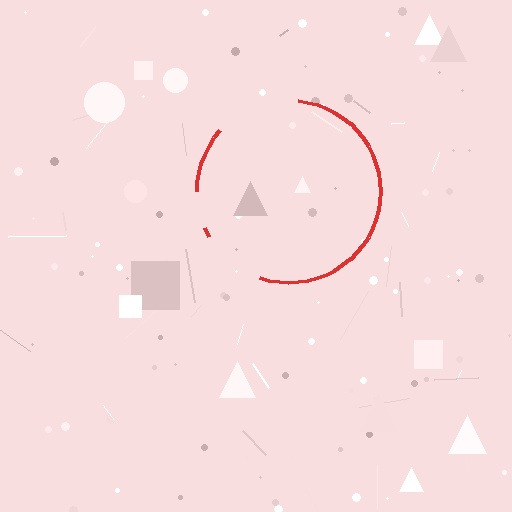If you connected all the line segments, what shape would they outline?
They would outline a circle.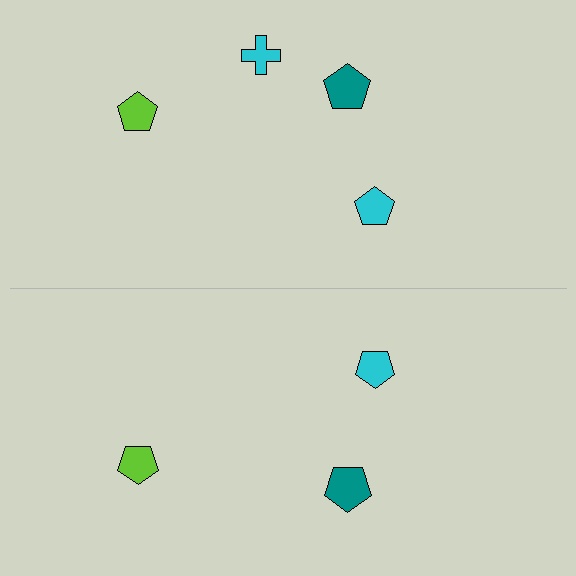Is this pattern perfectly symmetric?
No, the pattern is not perfectly symmetric. A cyan cross is missing from the bottom side.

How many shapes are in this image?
There are 7 shapes in this image.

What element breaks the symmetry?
A cyan cross is missing from the bottom side.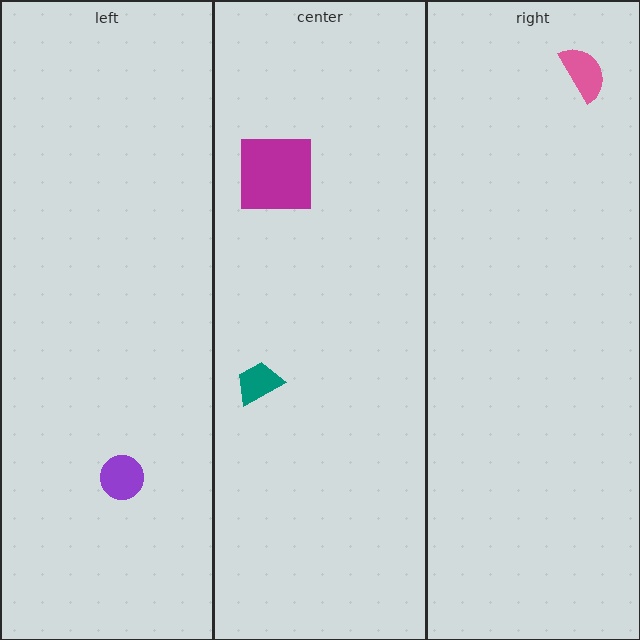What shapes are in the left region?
The purple circle.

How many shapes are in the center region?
2.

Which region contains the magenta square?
The center region.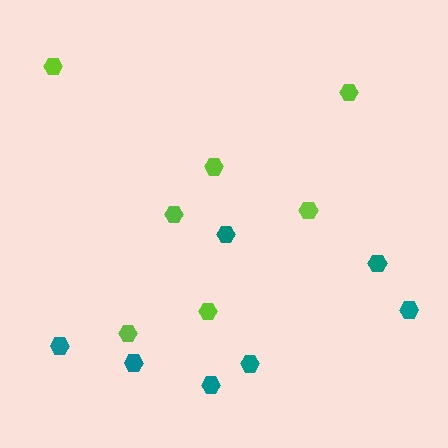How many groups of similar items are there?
There are 2 groups: one group of teal hexagons (7) and one group of lime hexagons (7).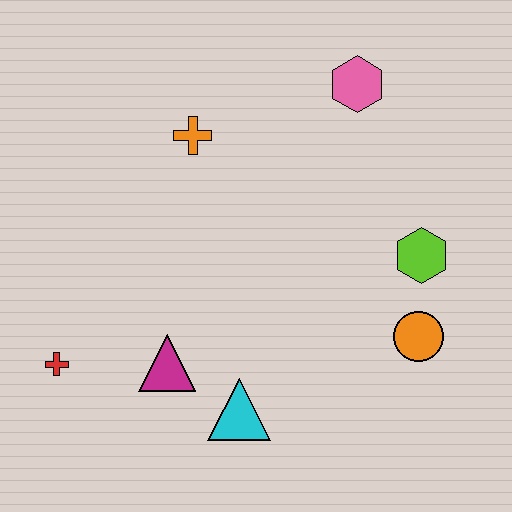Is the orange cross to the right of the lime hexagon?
No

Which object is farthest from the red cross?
The pink hexagon is farthest from the red cross.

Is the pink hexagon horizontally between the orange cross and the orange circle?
Yes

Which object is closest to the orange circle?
The lime hexagon is closest to the orange circle.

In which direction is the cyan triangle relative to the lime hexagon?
The cyan triangle is to the left of the lime hexagon.